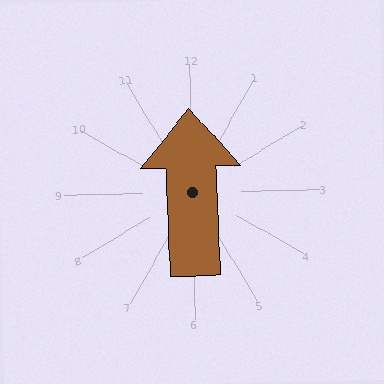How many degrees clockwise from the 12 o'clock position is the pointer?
Approximately 359 degrees.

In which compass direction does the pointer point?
North.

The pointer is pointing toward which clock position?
Roughly 12 o'clock.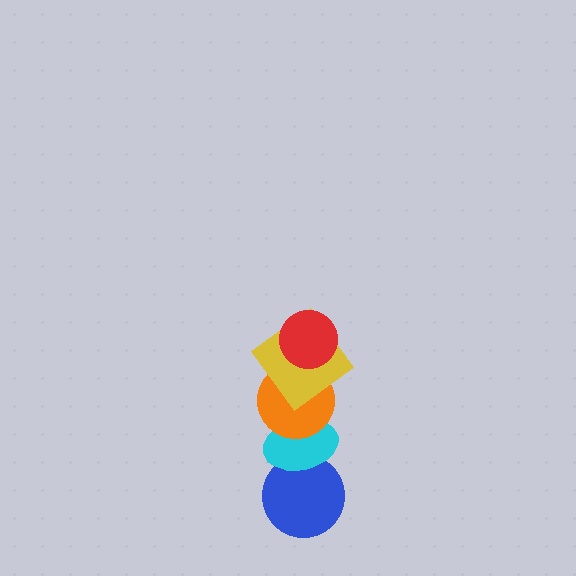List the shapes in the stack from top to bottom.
From top to bottom: the red circle, the yellow diamond, the orange circle, the cyan ellipse, the blue circle.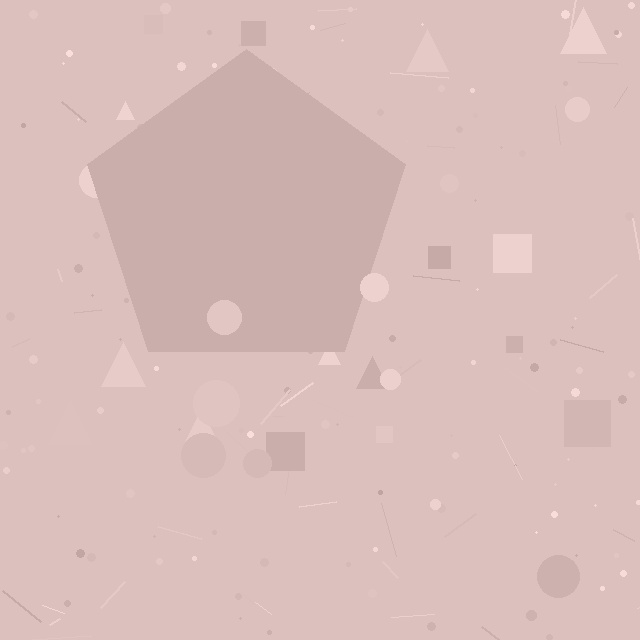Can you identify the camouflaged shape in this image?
The camouflaged shape is a pentagon.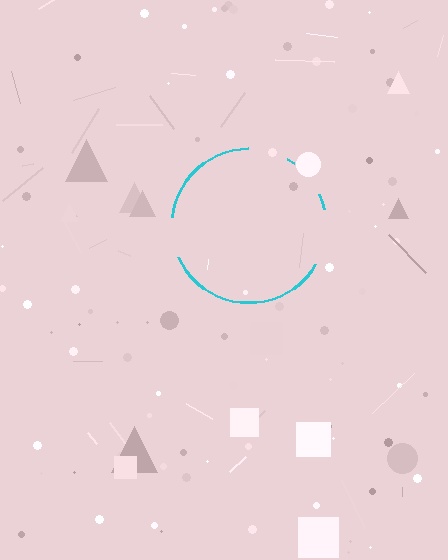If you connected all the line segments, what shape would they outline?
They would outline a circle.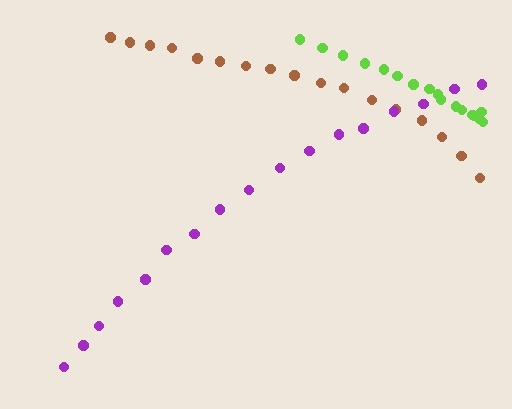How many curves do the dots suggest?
There are 3 distinct paths.